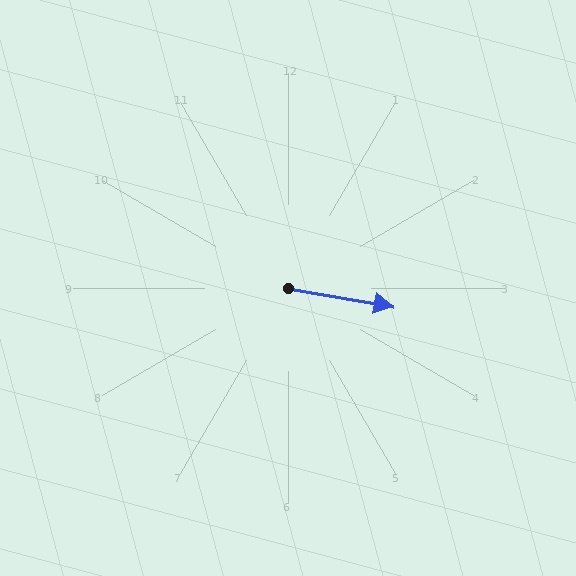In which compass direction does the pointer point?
East.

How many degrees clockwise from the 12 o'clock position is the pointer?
Approximately 100 degrees.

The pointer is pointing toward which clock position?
Roughly 3 o'clock.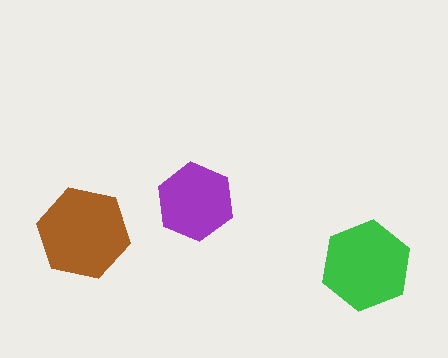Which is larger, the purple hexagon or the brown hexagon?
The brown one.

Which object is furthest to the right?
The green hexagon is rightmost.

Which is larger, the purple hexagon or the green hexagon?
The green one.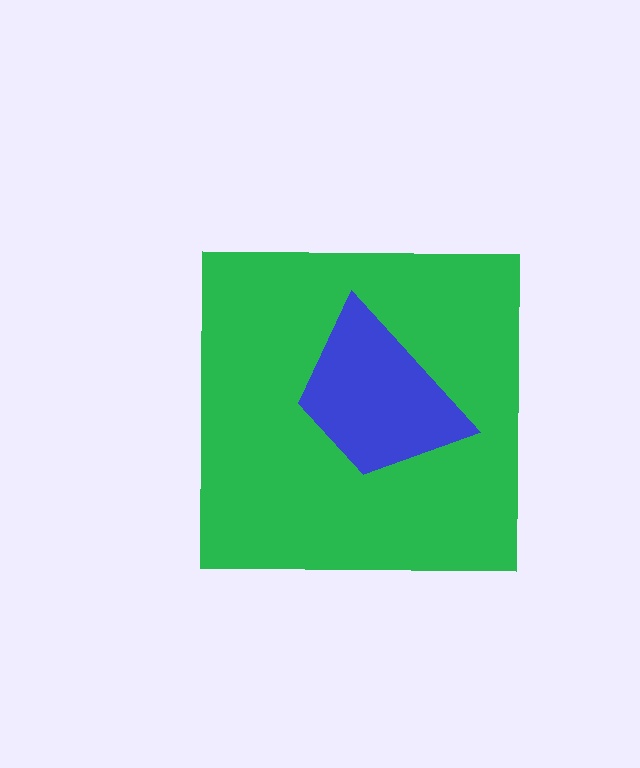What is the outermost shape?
The green square.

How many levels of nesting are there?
2.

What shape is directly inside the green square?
The blue trapezoid.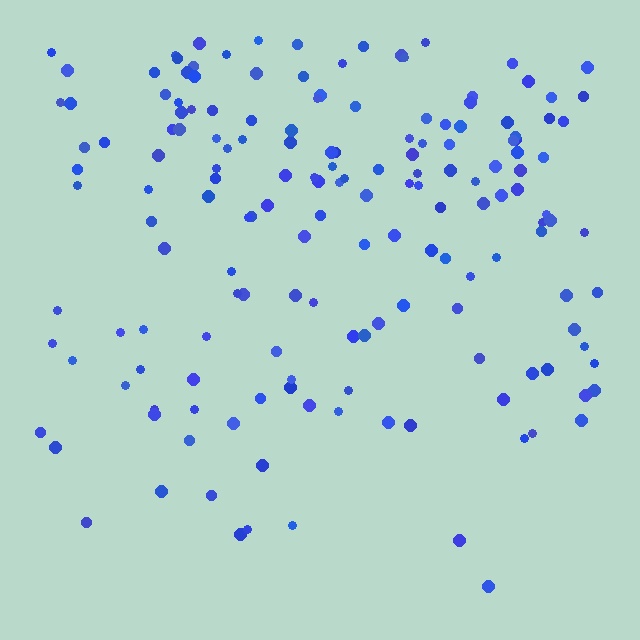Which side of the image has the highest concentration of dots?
The top.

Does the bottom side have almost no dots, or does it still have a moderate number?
Still a moderate number, just noticeably fewer than the top.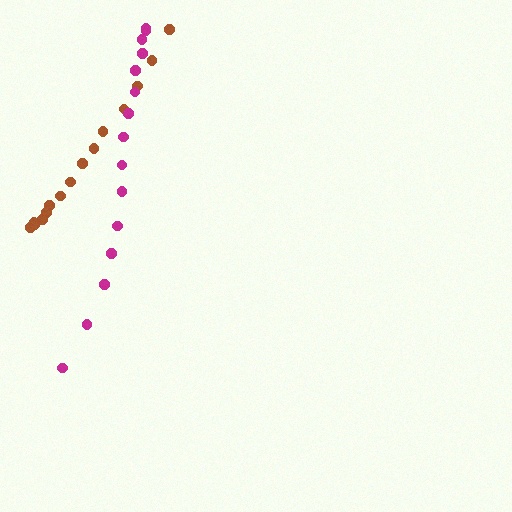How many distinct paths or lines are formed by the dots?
There are 2 distinct paths.